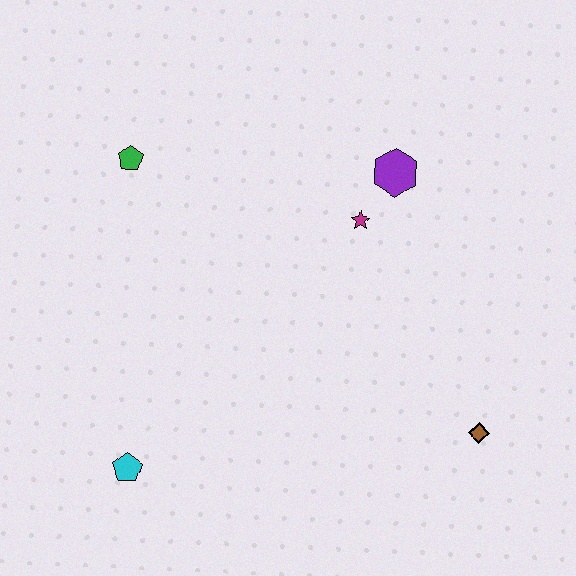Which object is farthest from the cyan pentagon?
The purple hexagon is farthest from the cyan pentagon.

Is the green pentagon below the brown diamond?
No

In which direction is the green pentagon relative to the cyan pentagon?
The green pentagon is above the cyan pentagon.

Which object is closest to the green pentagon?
The magenta star is closest to the green pentagon.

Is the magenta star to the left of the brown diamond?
Yes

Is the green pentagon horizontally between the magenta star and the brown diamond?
No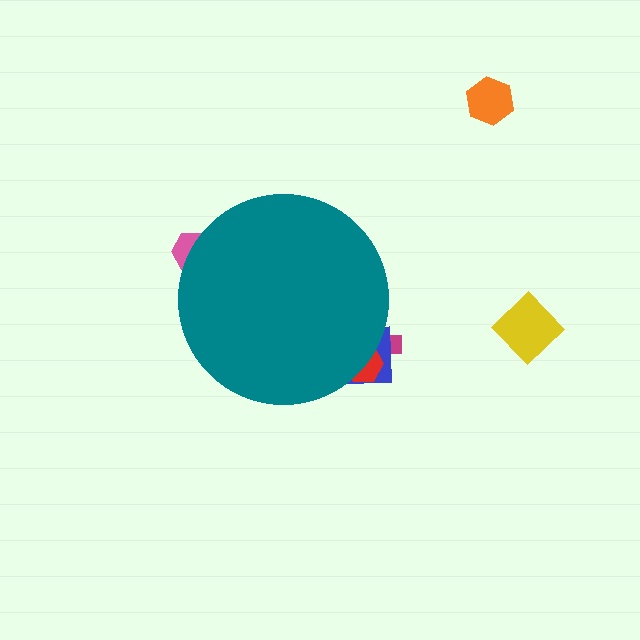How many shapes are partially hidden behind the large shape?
4 shapes are partially hidden.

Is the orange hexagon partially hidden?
No, the orange hexagon is fully visible.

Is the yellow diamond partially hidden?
No, the yellow diamond is fully visible.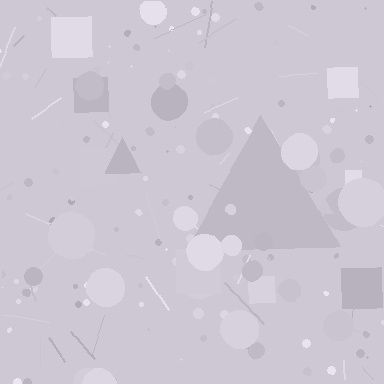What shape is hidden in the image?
A triangle is hidden in the image.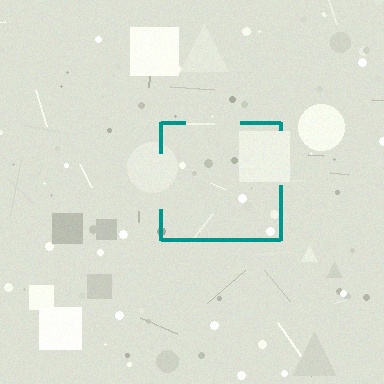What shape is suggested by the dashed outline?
The dashed outline suggests a square.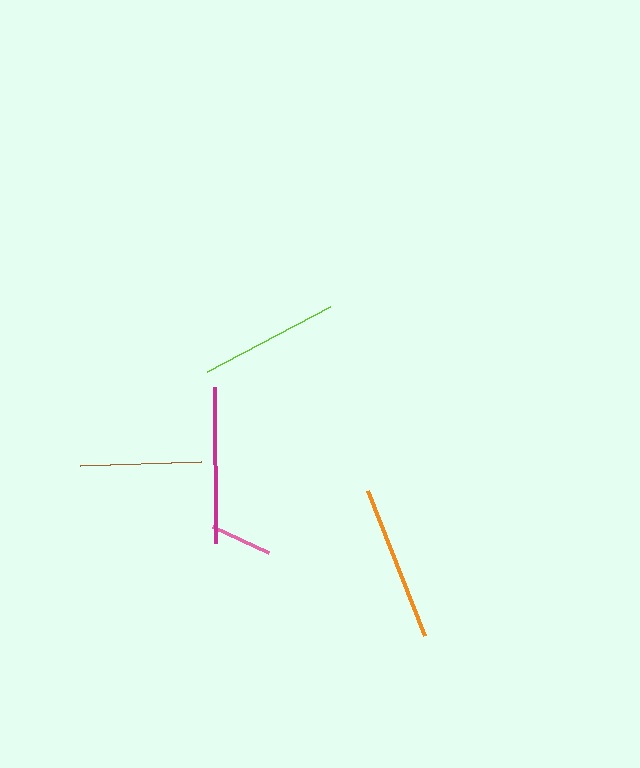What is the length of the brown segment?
The brown segment is approximately 121 pixels long.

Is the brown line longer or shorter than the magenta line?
The magenta line is longer than the brown line.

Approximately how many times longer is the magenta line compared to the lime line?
The magenta line is approximately 1.1 times the length of the lime line.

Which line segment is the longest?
The orange line is the longest at approximately 156 pixels.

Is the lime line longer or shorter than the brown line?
The lime line is longer than the brown line.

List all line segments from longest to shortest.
From longest to shortest: orange, magenta, lime, brown, pink.